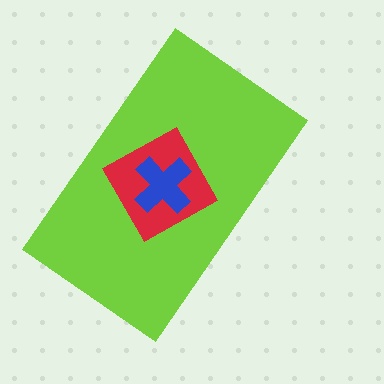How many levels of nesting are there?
3.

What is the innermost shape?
The blue cross.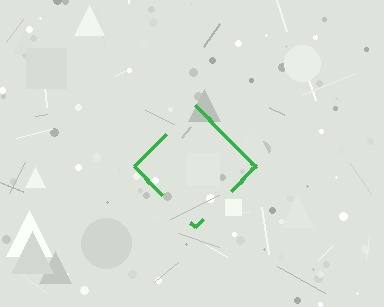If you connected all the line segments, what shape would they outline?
They would outline a diamond.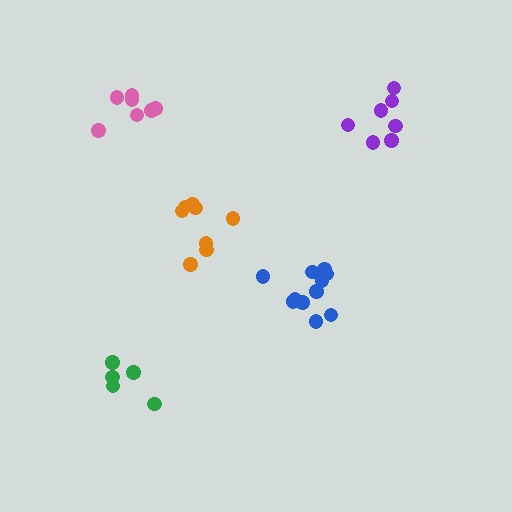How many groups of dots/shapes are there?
There are 5 groups.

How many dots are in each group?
Group 1: 7 dots, Group 2: 8 dots, Group 3: 5 dots, Group 4: 11 dots, Group 5: 7 dots (38 total).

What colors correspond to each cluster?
The clusters are colored: purple, orange, green, blue, pink.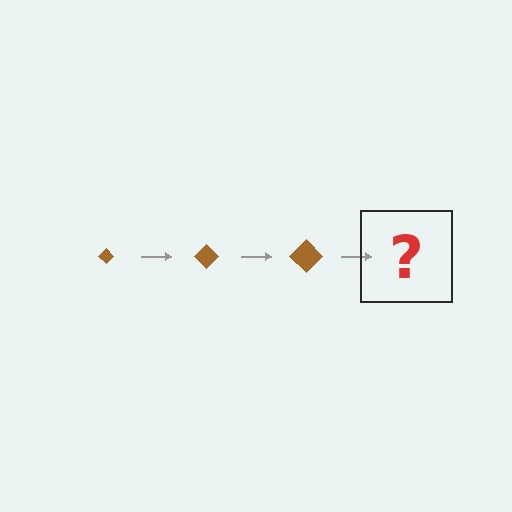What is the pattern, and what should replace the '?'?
The pattern is that the diamond gets progressively larger each step. The '?' should be a brown diamond, larger than the previous one.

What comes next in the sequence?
The next element should be a brown diamond, larger than the previous one.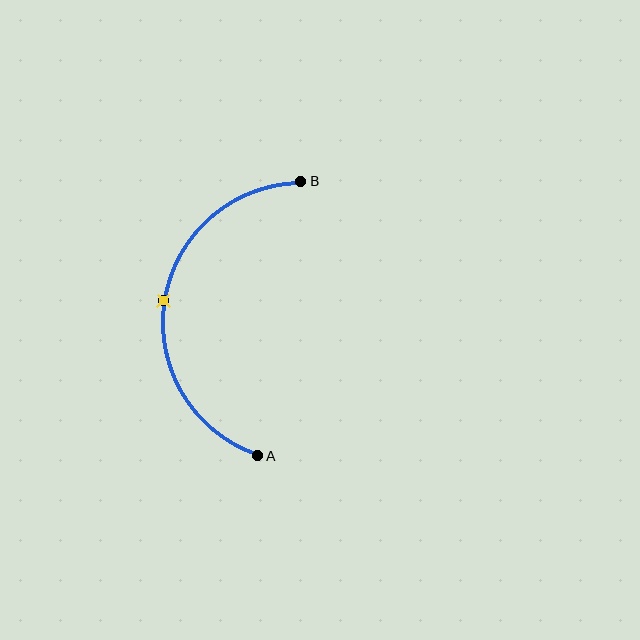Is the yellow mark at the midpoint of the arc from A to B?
Yes. The yellow mark lies on the arc at equal arc-length from both A and B — it is the arc midpoint.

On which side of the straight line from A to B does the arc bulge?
The arc bulges to the left of the straight line connecting A and B.